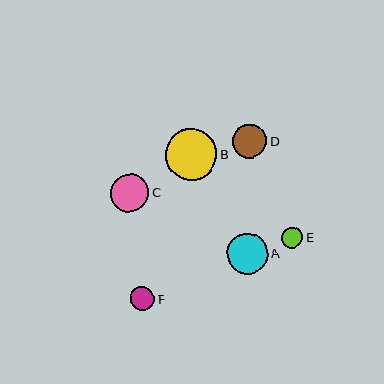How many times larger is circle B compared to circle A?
Circle B is approximately 1.3 times the size of circle A.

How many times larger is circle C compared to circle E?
Circle C is approximately 1.8 times the size of circle E.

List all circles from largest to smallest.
From largest to smallest: B, A, C, D, F, E.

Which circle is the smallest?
Circle E is the smallest with a size of approximately 21 pixels.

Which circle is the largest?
Circle B is the largest with a size of approximately 52 pixels.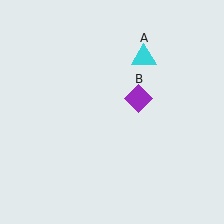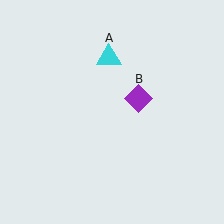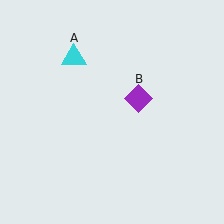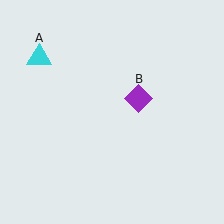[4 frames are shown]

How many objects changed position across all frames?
1 object changed position: cyan triangle (object A).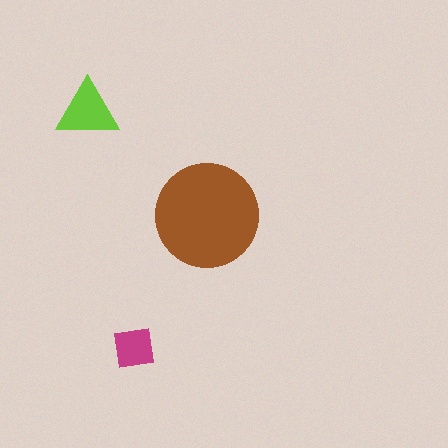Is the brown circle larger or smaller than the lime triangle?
Larger.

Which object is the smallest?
The magenta square.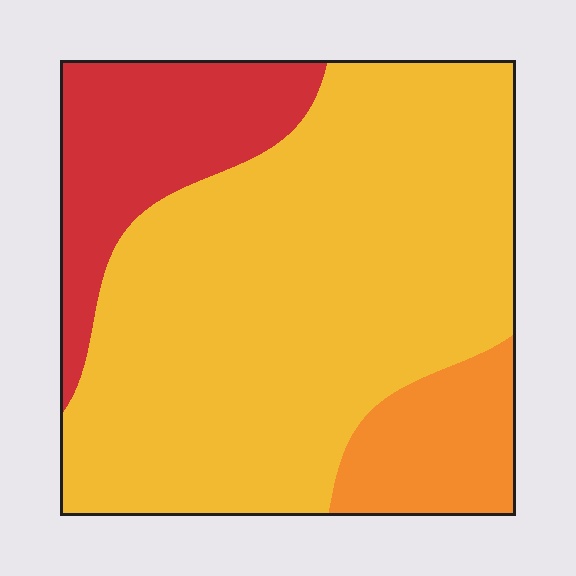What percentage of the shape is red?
Red takes up between a sixth and a third of the shape.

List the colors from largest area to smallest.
From largest to smallest: yellow, red, orange.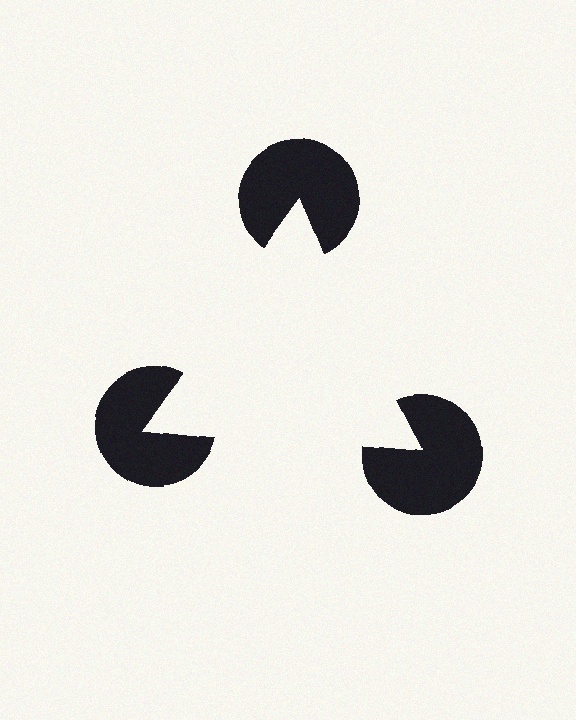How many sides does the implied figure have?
3 sides.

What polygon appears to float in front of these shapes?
An illusory triangle — its edges are inferred from the aligned wedge cuts in the pac-man discs, not physically drawn.